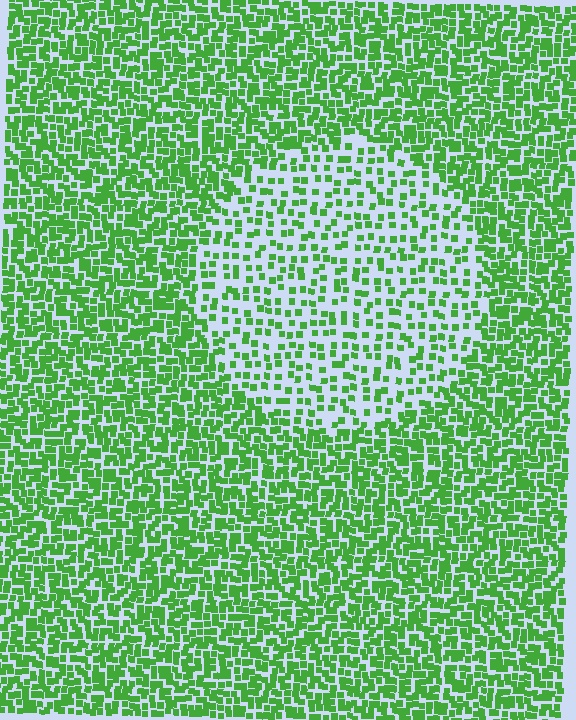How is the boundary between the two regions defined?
The boundary is defined by a change in element density (approximately 2.1x ratio). All elements are the same color, size, and shape.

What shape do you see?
I see a circle.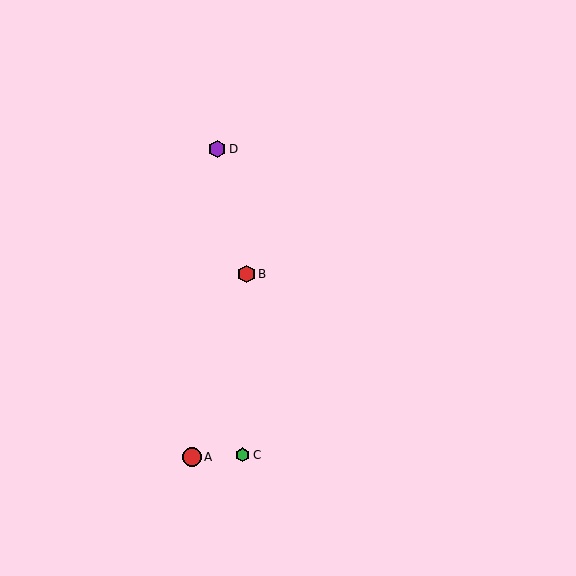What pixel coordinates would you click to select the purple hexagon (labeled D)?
Click at (217, 149) to select the purple hexagon D.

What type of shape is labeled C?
Shape C is a green hexagon.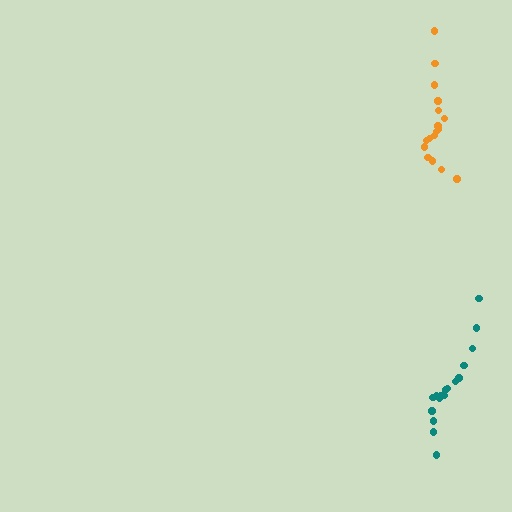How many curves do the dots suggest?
There are 2 distinct paths.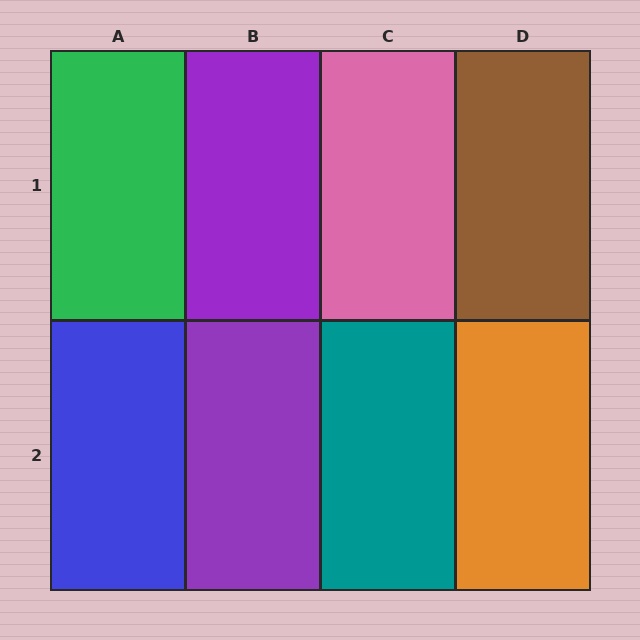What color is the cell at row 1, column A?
Green.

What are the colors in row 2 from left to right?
Blue, purple, teal, orange.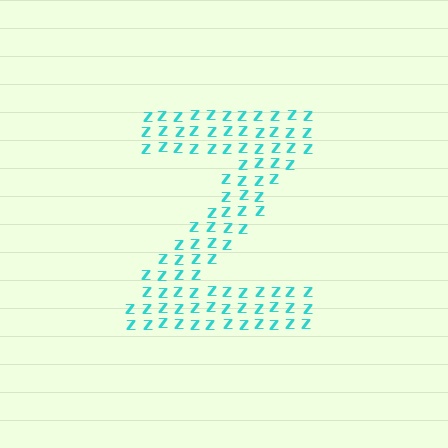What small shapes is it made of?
It is made of small letter Z's.